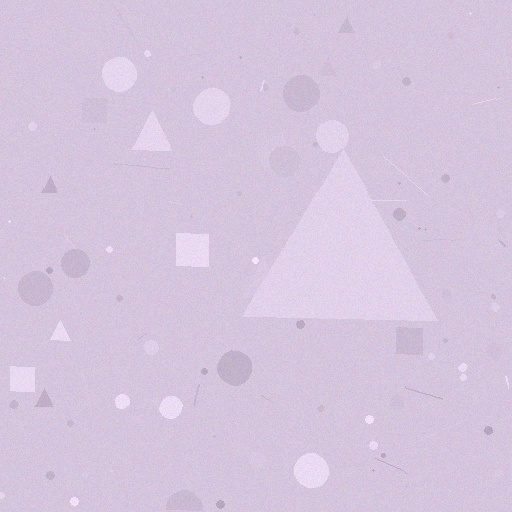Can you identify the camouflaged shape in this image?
The camouflaged shape is a triangle.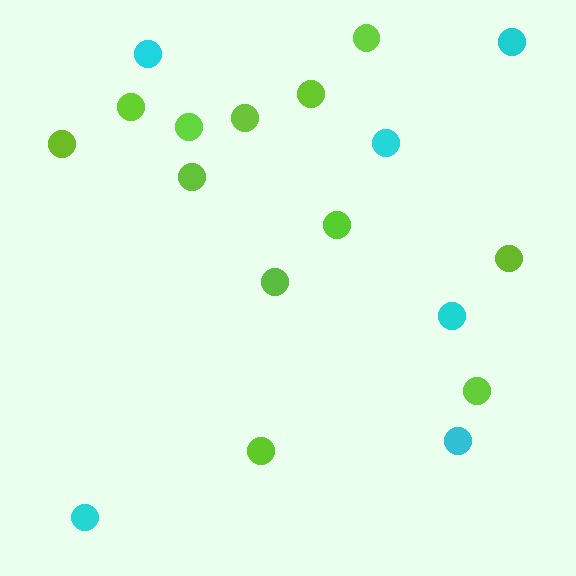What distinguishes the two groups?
There are 2 groups: one group of cyan circles (6) and one group of lime circles (12).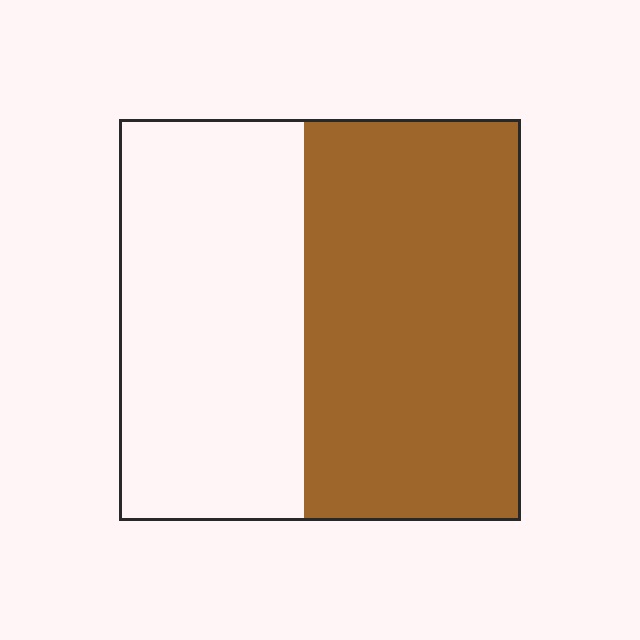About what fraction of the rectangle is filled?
About one half (1/2).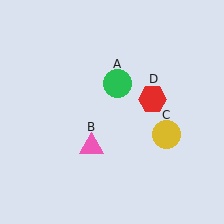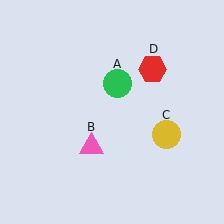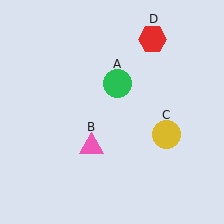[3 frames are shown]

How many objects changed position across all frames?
1 object changed position: red hexagon (object D).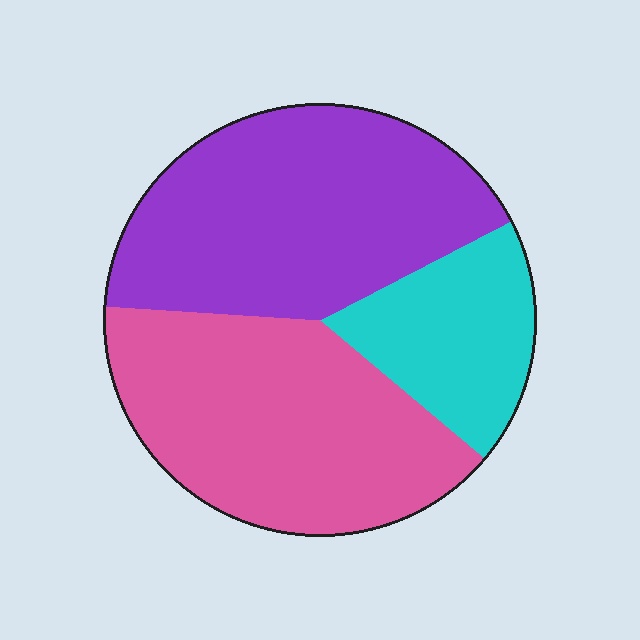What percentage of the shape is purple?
Purple covers 42% of the shape.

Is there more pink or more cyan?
Pink.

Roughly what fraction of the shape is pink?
Pink takes up about two fifths (2/5) of the shape.